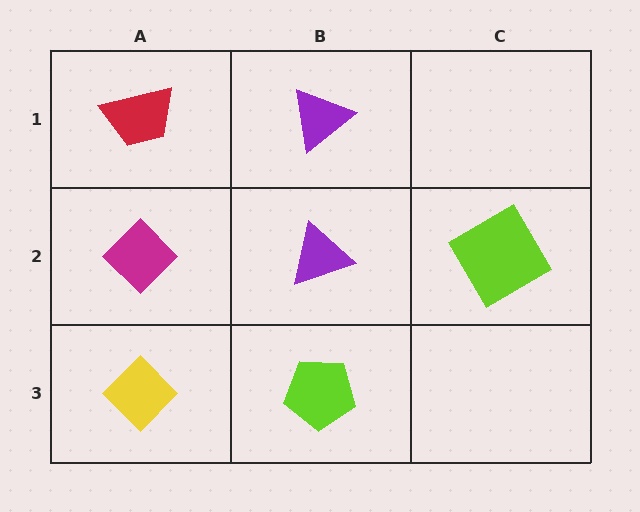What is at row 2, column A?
A magenta diamond.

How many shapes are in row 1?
2 shapes.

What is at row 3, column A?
A yellow diamond.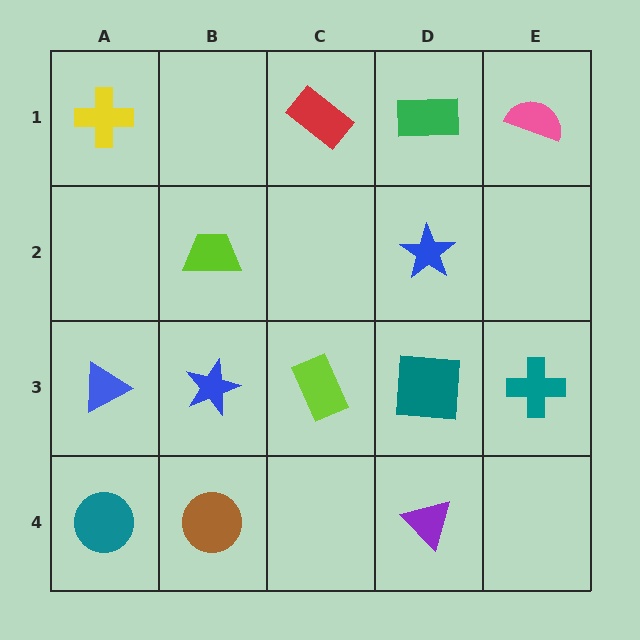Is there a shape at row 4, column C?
No, that cell is empty.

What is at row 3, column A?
A blue triangle.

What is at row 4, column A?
A teal circle.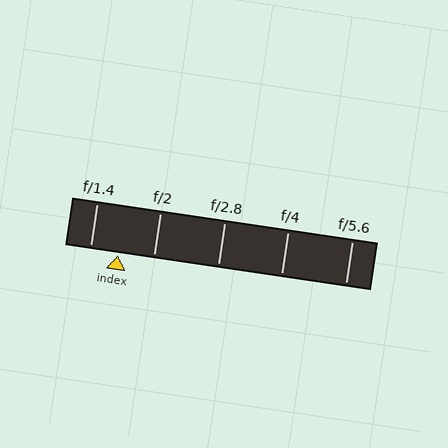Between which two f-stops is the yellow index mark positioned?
The index mark is between f/1.4 and f/2.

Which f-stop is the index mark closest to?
The index mark is closest to f/1.4.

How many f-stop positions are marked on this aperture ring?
There are 5 f-stop positions marked.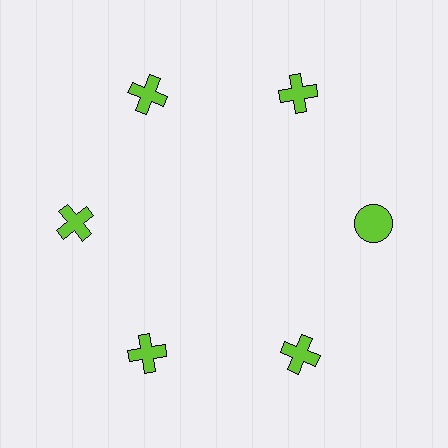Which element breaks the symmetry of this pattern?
The lime circle at roughly the 3 o'clock position breaks the symmetry. All other shapes are lime crosses.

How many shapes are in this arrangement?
There are 6 shapes arranged in a ring pattern.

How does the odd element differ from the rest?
It has a different shape: circle instead of cross.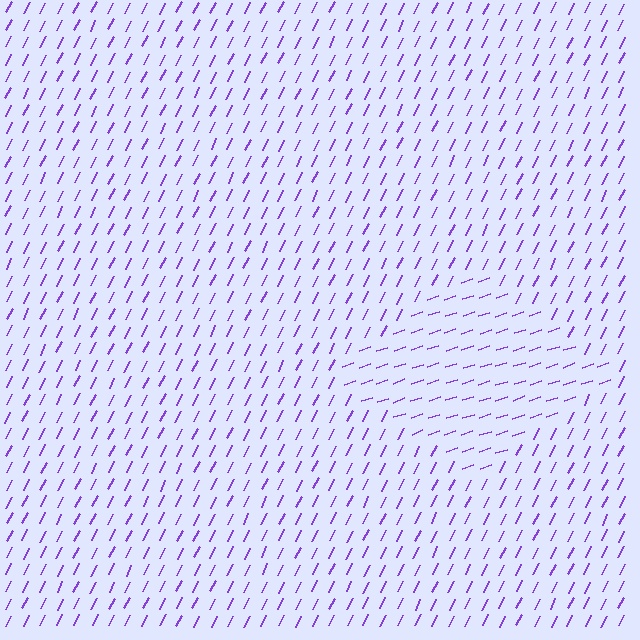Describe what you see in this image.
The image is filled with small purple line segments. A diamond region in the image has lines oriented differently from the surrounding lines, creating a visible texture boundary.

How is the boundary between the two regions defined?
The boundary is defined purely by a change in line orientation (approximately 45 degrees difference). All lines are the same color and thickness.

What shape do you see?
I see a diamond.